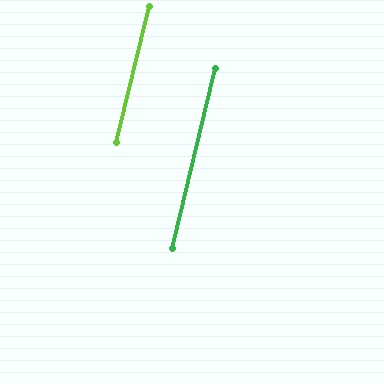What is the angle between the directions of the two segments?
Approximately 1 degree.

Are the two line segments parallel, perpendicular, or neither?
Parallel — their directions differ by only 0.6°.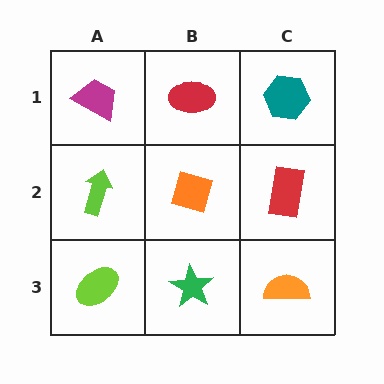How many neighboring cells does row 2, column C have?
3.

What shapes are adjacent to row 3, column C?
A red rectangle (row 2, column C), a green star (row 3, column B).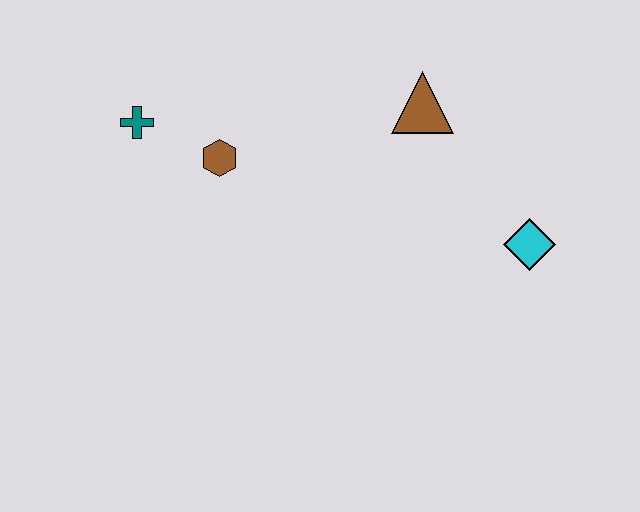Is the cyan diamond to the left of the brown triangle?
No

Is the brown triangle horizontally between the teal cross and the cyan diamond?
Yes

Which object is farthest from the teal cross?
The cyan diamond is farthest from the teal cross.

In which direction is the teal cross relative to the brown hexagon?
The teal cross is to the left of the brown hexagon.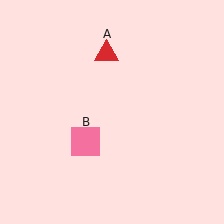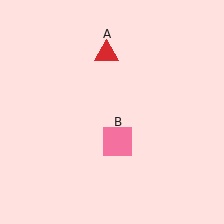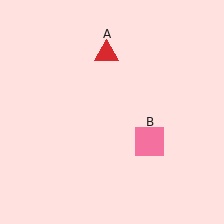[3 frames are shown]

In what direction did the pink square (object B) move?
The pink square (object B) moved right.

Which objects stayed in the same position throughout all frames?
Red triangle (object A) remained stationary.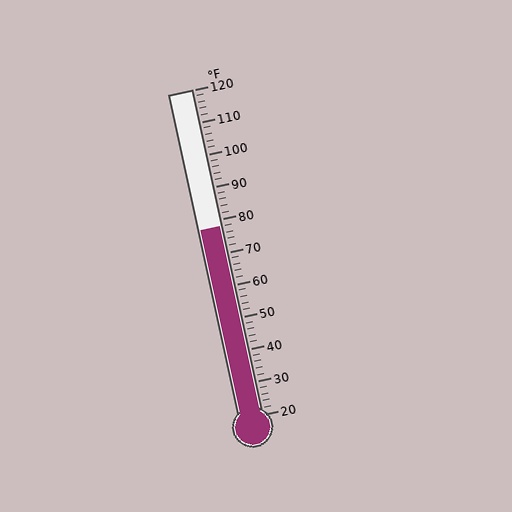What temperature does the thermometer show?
The thermometer shows approximately 78°F.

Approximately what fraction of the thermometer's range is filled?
The thermometer is filled to approximately 60% of its range.